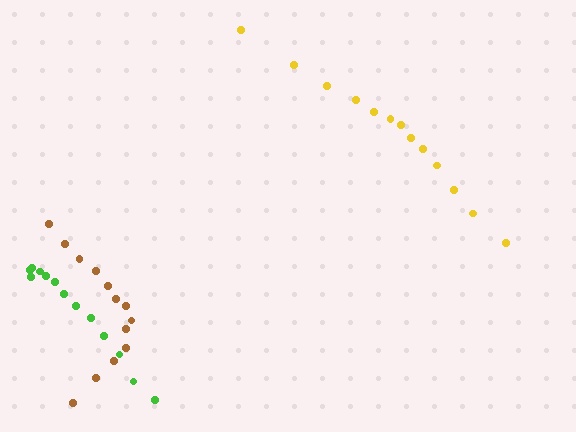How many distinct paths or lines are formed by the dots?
There are 3 distinct paths.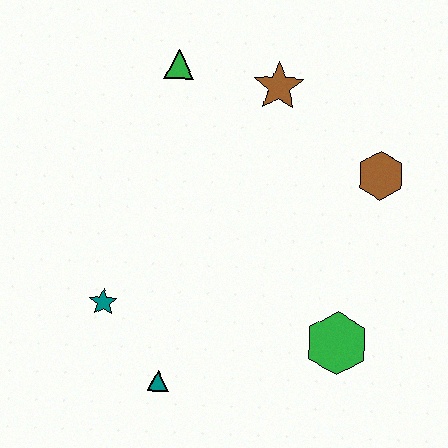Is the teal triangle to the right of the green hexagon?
No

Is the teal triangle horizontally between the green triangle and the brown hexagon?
No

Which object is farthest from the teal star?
The brown hexagon is farthest from the teal star.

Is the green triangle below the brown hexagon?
No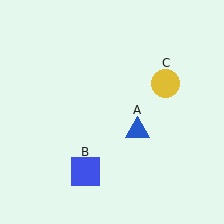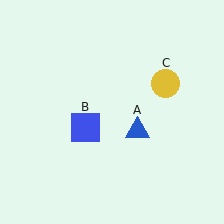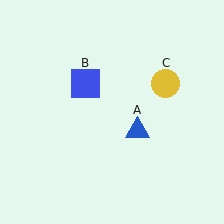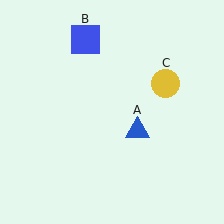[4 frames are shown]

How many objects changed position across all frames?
1 object changed position: blue square (object B).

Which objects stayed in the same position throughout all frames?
Blue triangle (object A) and yellow circle (object C) remained stationary.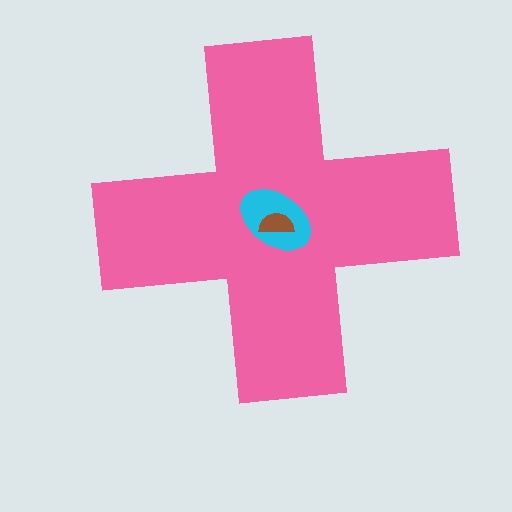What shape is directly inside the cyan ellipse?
The brown semicircle.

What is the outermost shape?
The pink cross.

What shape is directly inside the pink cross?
The cyan ellipse.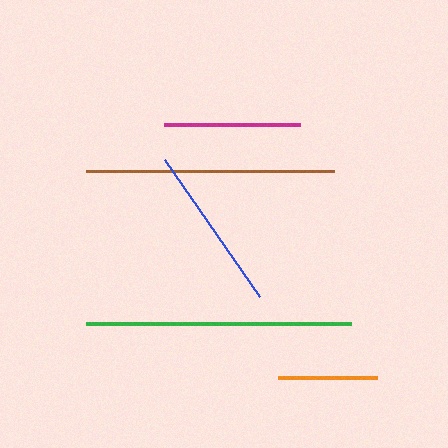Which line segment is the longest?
The green line is the longest at approximately 265 pixels.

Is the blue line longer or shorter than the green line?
The green line is longer than the blue line.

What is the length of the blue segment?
The blue segment is approximately 167 pixels long.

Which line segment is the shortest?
The orange line is the shortest at approximately 98 pixels.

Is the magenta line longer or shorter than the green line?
The green line is longer than the magenta line.